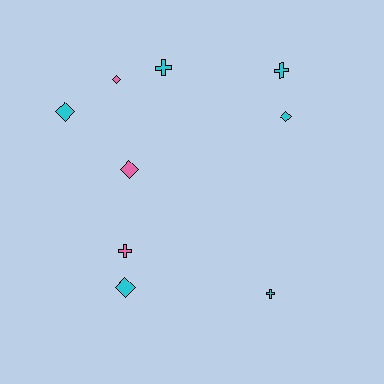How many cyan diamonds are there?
There are 3 cyan diamonds.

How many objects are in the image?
There are 9 objects.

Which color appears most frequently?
Cyan, with 6 objects.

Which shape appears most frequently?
Diamond, with 5 objects.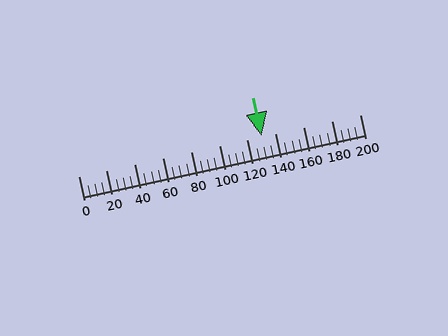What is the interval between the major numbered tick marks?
The major tick marks are spaced 20 units apart.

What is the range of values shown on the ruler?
The ruler shows values from 0 to 200.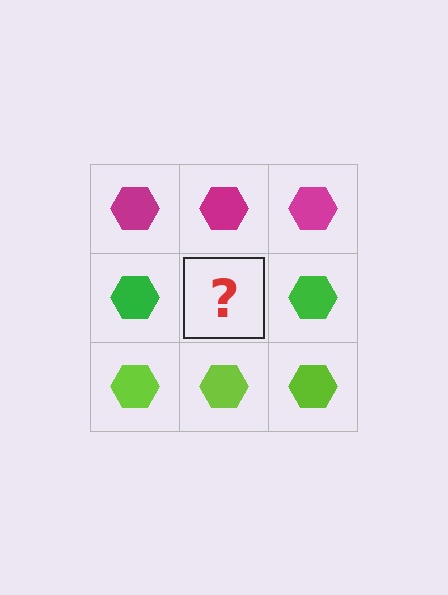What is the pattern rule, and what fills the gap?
The rule is that each row has a consistent color. The gap should be filled with a green hexagon.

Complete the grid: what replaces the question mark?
The question mark should be replaced with a green hexagon.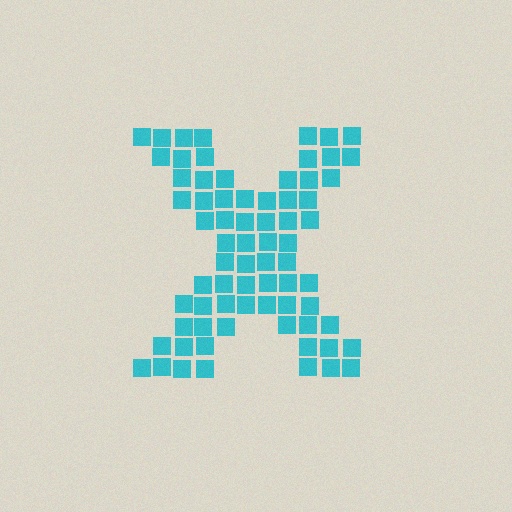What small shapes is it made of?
It is made of small squares.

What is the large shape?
The large shape is the letter X.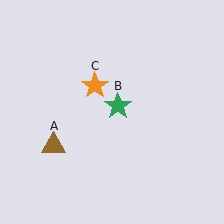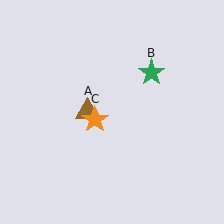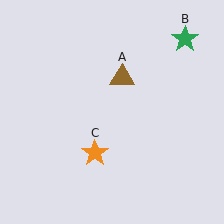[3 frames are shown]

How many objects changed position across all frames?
3 objects changed position: brown triangle (object A), green star (object B), orange star (object C).